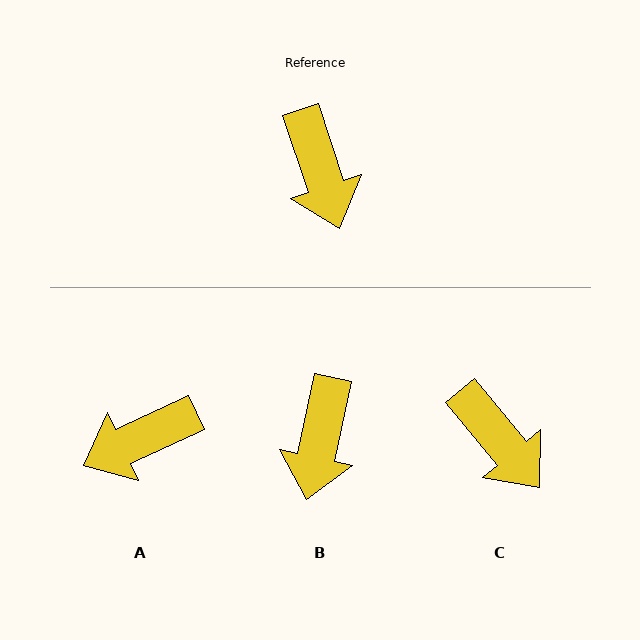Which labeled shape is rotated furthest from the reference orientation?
A, about 83 degrees away.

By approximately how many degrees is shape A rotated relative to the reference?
Approximately 83 degrees clockwise.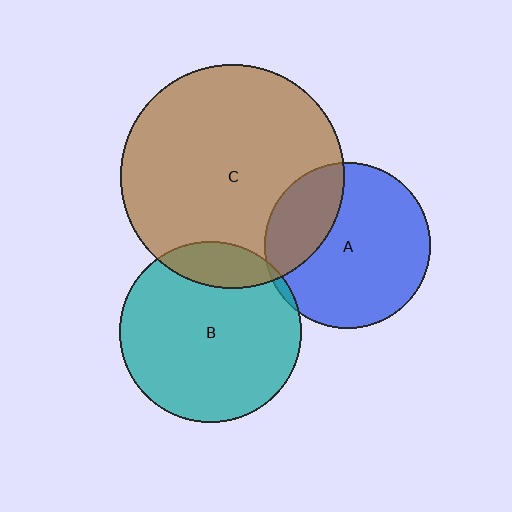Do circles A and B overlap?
Yes.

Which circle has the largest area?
Circle C (brown).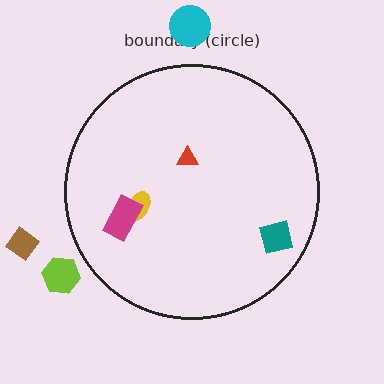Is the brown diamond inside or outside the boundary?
Outside.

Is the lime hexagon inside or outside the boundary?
Outside.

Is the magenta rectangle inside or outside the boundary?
Inside.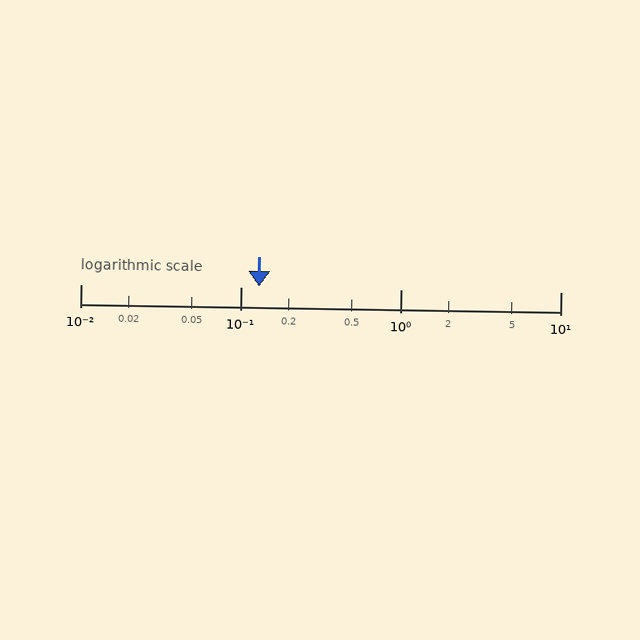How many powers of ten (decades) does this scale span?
The scale spans 3 decades, from 0.01 to 10.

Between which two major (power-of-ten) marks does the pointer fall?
The pointer is between 0.1 and 1.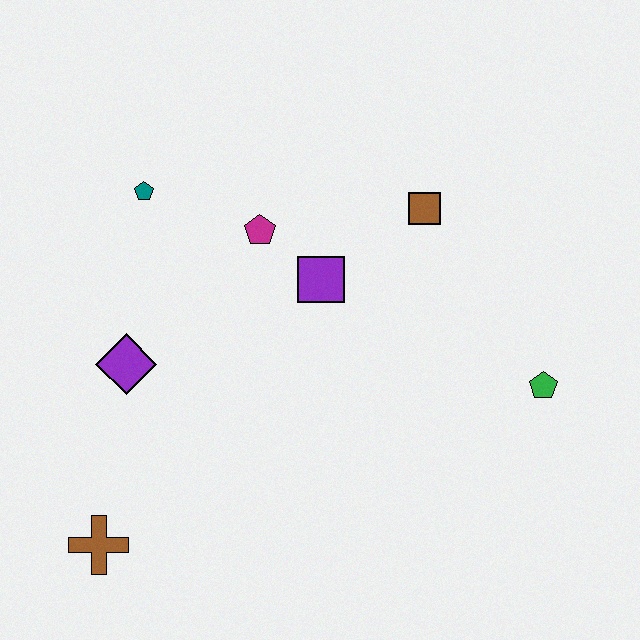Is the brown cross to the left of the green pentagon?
Yes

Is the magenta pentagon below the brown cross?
No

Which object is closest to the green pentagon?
The brown square is closest to the green pentagon.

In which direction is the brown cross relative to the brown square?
The brown cross is below the brown square.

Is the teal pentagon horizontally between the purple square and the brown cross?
Yes